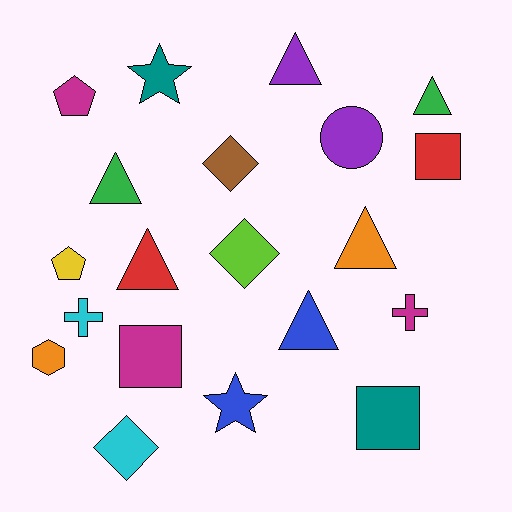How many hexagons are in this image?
There is 1 hexagon.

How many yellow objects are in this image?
There is 1 yellow object.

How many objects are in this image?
There are 20 objects.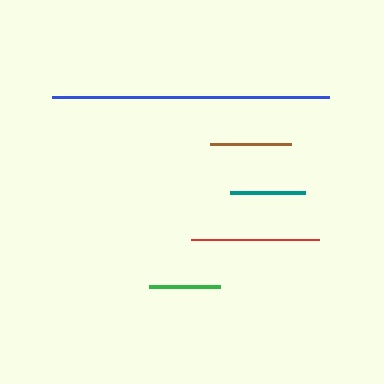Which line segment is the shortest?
The green line is the shortest at approximately 71 pixels.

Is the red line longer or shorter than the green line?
The red line is longer than the green line.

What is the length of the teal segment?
The teal segment is approximately 75 pixels long.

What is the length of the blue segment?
The blue segment is approximately 277 pixels long.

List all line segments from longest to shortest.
From longest to shortest: blue, red, brown, teal, green.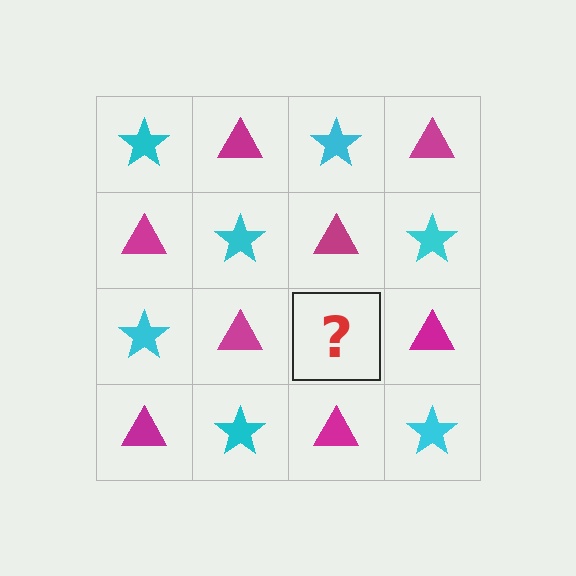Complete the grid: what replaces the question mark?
The question mark should be replaced with a cyan star.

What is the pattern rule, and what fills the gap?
The rule is that it alternates cyan star and magenta triangle in a checkerboard pattern. The gap should be filled with a cyan star.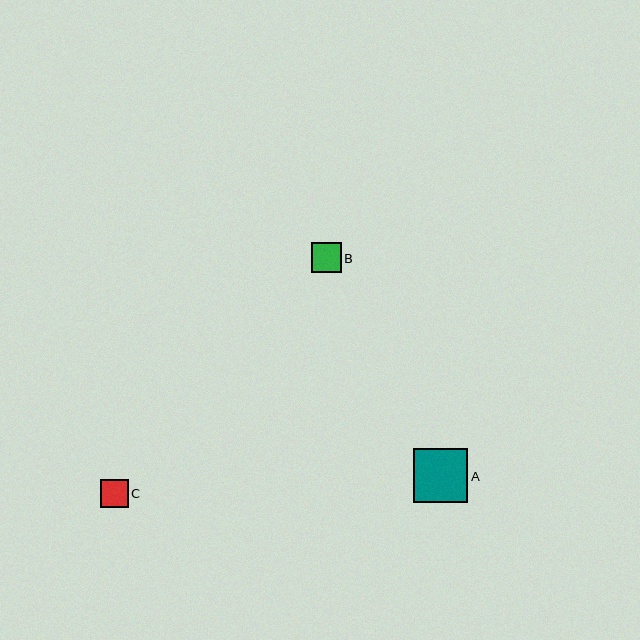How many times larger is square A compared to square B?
Square A is approximately 1.8 times the size of square B.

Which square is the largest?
Square A is the largest with a size of approximately 54 pixels.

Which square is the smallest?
Square C is the smallest with a size of approximately 28 pixels.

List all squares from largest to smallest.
From largest to smallest: A, B, C.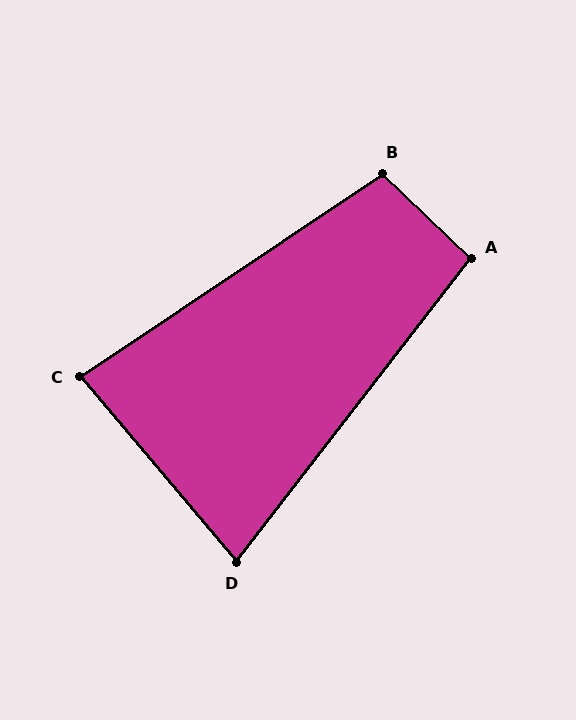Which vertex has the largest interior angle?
B, at approximately 102 degrees.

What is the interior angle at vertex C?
Approximately 84 degrees (acute).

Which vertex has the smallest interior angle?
D, at approximately 78 degrees.